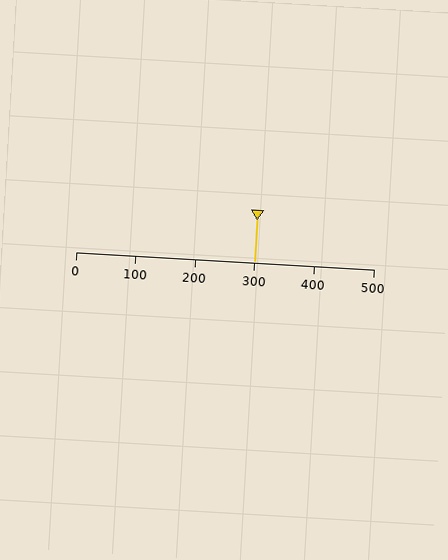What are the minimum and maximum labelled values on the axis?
The axis runs from 0 to 500.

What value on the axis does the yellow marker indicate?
The marker indicates approximately 300.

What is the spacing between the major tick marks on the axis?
The major ticks are spaced 100 apart.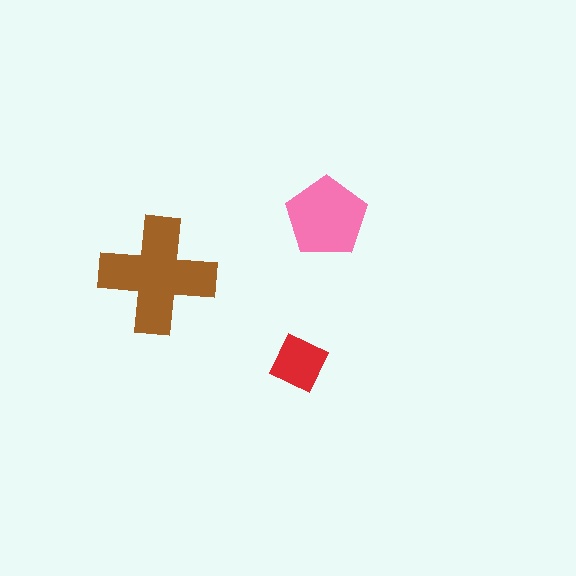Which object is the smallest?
The red square.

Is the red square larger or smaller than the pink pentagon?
Smaller.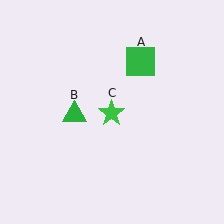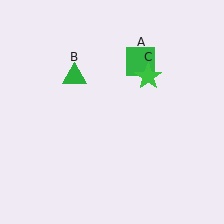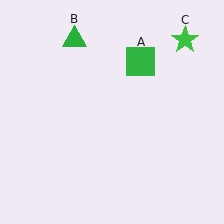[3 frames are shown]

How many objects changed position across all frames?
2 objects changed position: green triangle (object B), green star (object C).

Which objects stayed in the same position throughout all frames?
Green square (object A) remained stationary.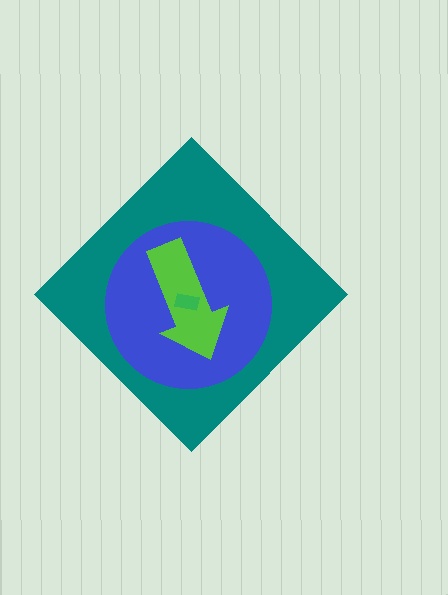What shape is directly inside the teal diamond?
The blue circle.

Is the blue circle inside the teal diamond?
Yes.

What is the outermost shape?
The teal diamond.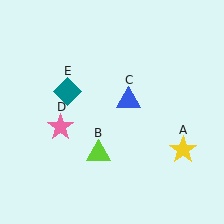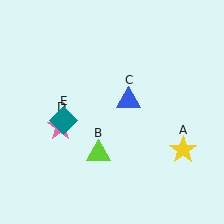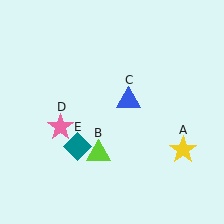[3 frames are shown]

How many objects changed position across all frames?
1 object changed position: teal diamond (object E).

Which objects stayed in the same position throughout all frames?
Yellow star (object A) and lime triangle (object B) and blue triangle (object C) and pink star (object D) remained stationary.